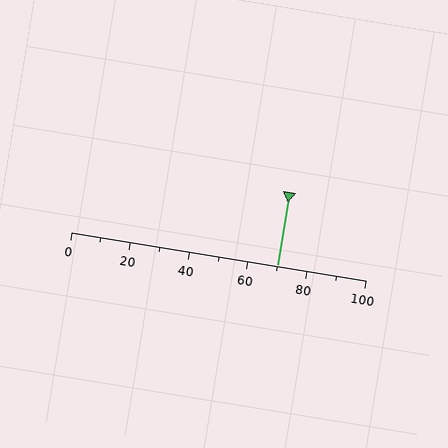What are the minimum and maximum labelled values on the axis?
The axis runs from 0 to 100.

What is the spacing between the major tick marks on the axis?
The major ticks are spaced 20 apart.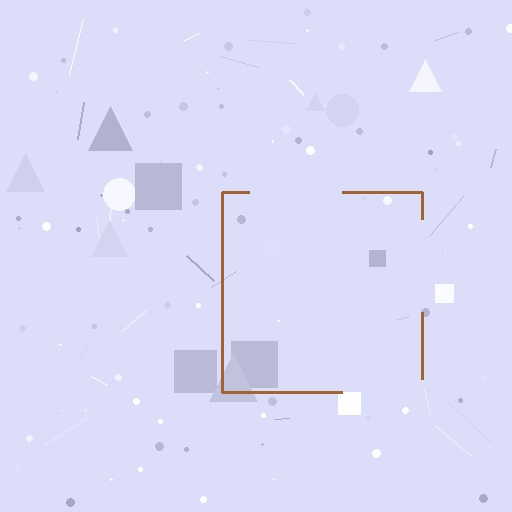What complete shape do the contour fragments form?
The contour fragments form a square.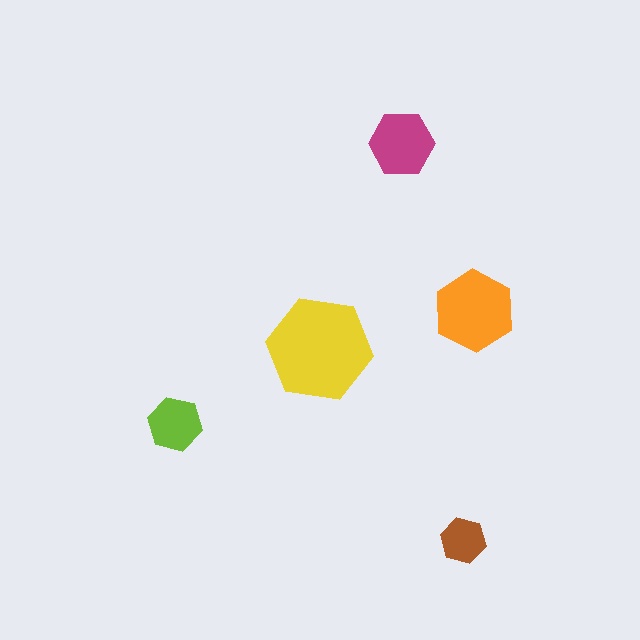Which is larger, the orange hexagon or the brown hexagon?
The orange one.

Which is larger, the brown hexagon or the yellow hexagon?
The yellow one.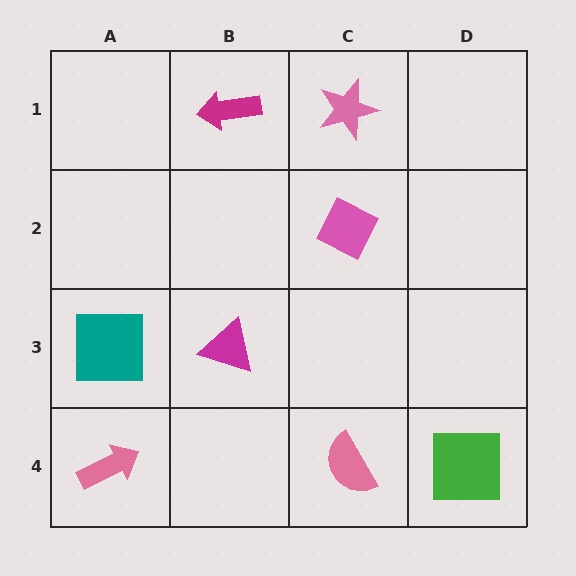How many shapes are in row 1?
2 shapes.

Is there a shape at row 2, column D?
No, that cell is empty.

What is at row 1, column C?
A pink star.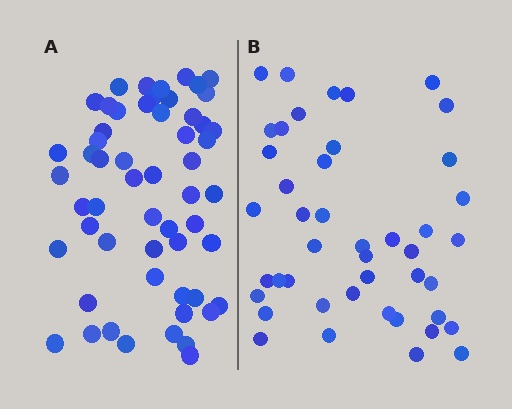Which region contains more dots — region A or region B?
Region A (the left region) has more dots.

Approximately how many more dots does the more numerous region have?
Region A has roughly 12 or so more dots than region B.